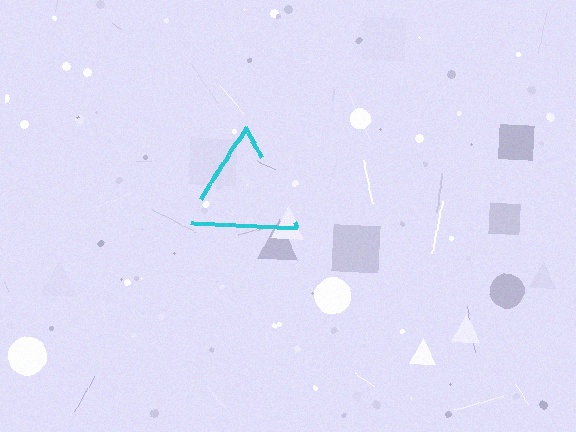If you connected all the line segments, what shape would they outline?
They would outline a triangle.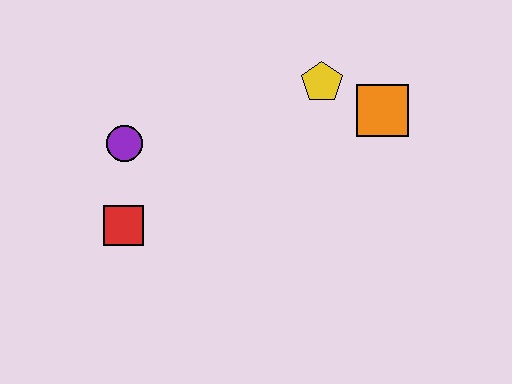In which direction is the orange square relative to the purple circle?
The orange square is to the right of the purple circle.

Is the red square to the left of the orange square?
Yes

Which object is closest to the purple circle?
The red square is closest to the purple circle.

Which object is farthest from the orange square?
The red square is farthest from the orange square.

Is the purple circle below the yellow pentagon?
Yes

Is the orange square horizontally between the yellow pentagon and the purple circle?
No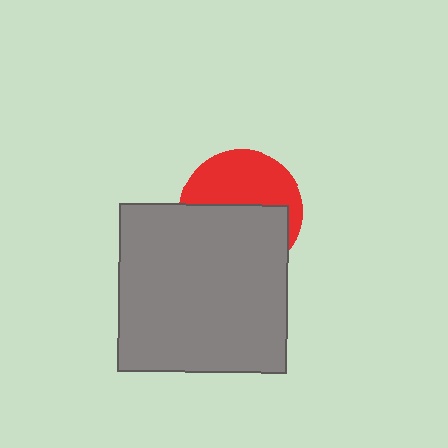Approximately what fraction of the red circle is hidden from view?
Roughly 54% of the red circle is hidden behind the gray square.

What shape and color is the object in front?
The object in front is a gray square.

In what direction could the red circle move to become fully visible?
The red circle could move up. That would shift it out from behind the gray square entirely.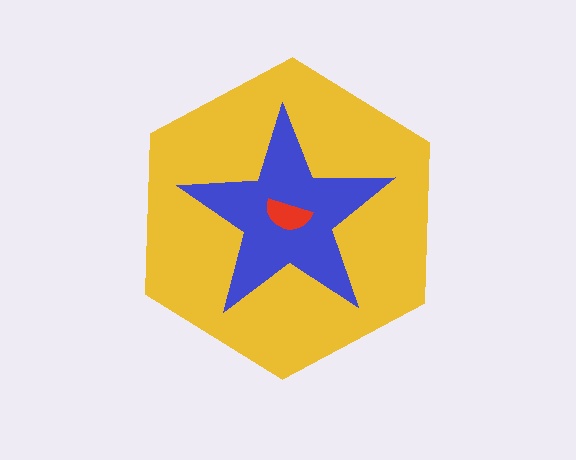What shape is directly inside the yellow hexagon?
The blue star.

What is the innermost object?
The red semicircle.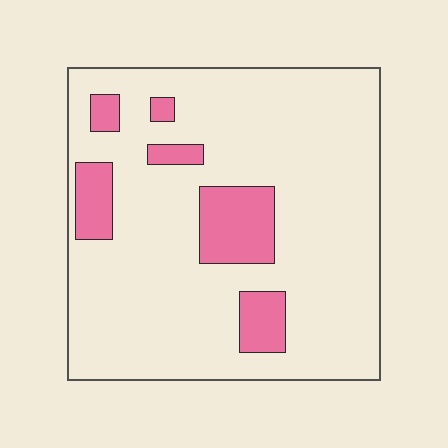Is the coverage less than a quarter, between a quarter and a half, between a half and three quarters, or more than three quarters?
Less than a quarter.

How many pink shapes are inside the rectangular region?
6.